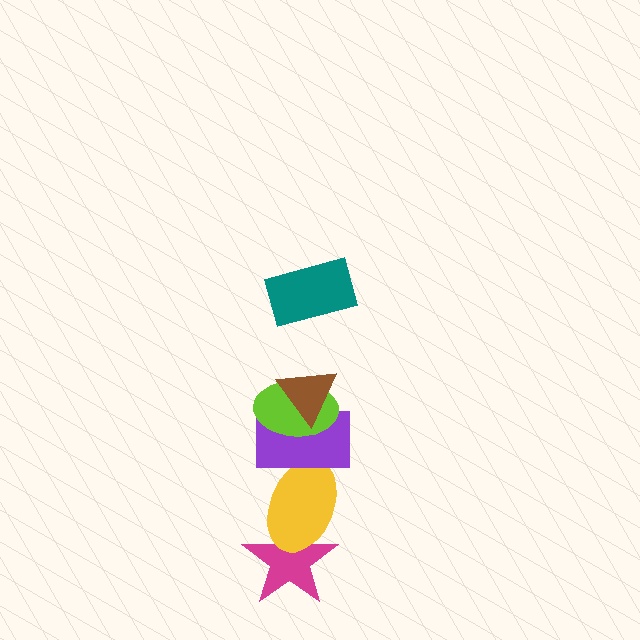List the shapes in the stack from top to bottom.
From top to bottom: the teal rectangle, the brown triangle, the lime ellipse, the purple rectangle, the yellow ellipse, the magenta star.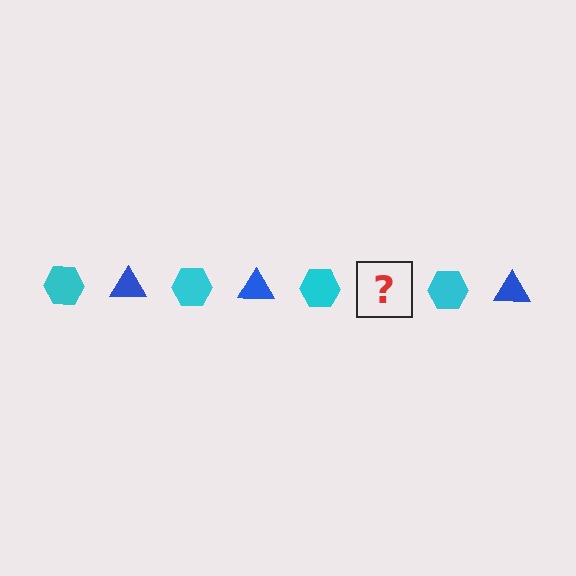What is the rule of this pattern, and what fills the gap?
The rule is that the pattern alternates between cyan hexagon and blue triangle. The gap should be filled with a blue triangle.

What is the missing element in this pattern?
The missing element is a blue triangle.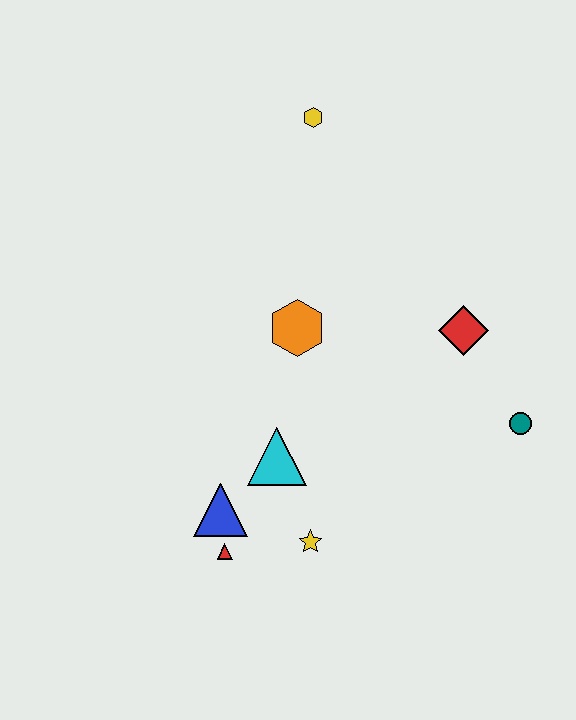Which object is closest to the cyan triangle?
The blue triangle is closest to the cyan triangle.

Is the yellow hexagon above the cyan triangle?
Yes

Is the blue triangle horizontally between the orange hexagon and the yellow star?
No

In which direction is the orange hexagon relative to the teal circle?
The orange hexagon is to the left of the teal circle.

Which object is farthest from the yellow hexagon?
The red triangle is farthest from the yellow hexagon.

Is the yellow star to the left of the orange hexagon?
No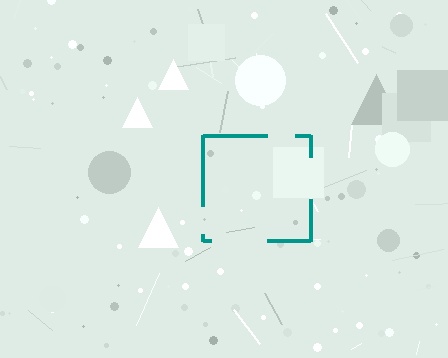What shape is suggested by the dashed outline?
The dashed outline suggests a square.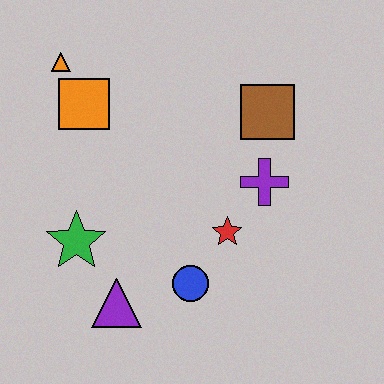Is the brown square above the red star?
Yes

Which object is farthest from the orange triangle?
The blue circle is farthest from the orange triangle.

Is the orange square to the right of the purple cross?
No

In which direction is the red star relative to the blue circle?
The red star is above the blue circle.